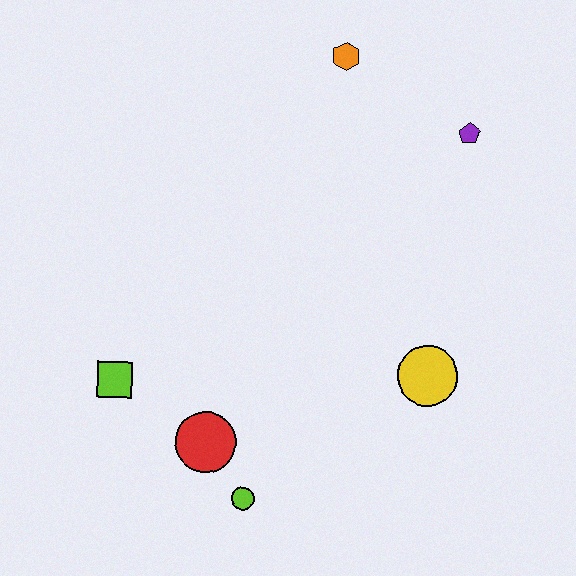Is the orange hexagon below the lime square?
No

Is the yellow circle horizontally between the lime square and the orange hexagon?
No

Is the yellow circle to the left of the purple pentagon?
Yes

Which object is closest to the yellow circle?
The lime circle is closest to the yellow circle.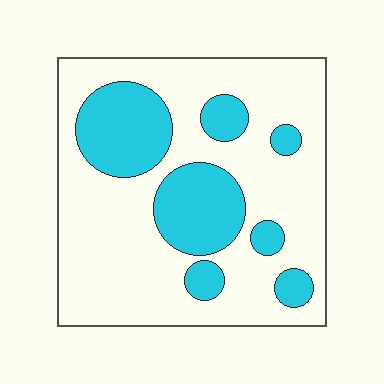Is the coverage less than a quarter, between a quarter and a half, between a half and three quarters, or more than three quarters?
Between a quarter and a half.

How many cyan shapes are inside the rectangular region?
7.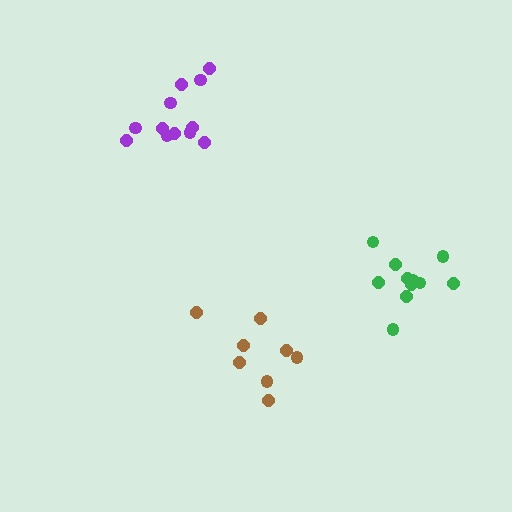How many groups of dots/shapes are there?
There are 3 groups.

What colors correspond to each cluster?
The clusters are colored: green, brown, purple.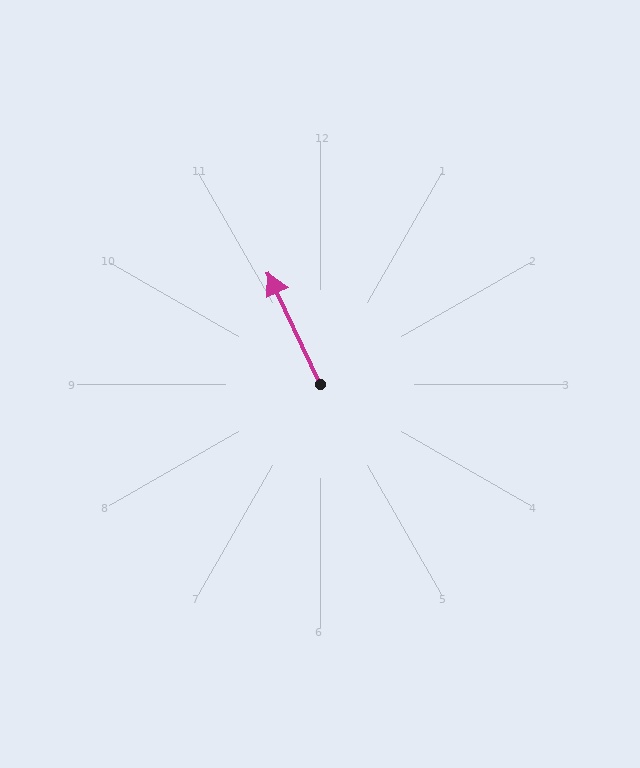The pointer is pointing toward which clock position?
Roughly 11 o'clock.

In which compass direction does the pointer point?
Northwest.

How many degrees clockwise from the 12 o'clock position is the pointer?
Approximately 335 degrees.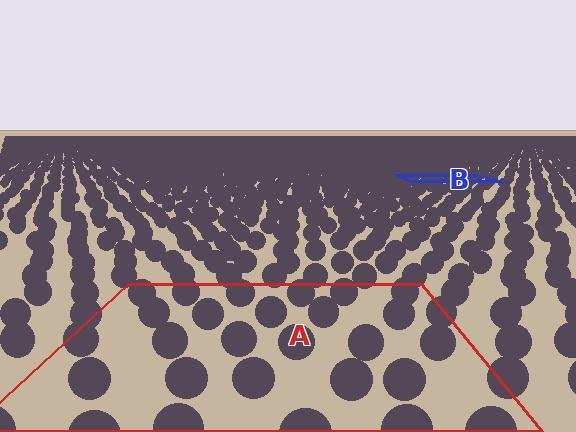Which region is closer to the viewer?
Region A is closer. The texture elements there are larger and more spread out.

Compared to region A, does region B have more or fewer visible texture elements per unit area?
Region B has more texture elements per unit area — they are packed more densely because it is farther away.